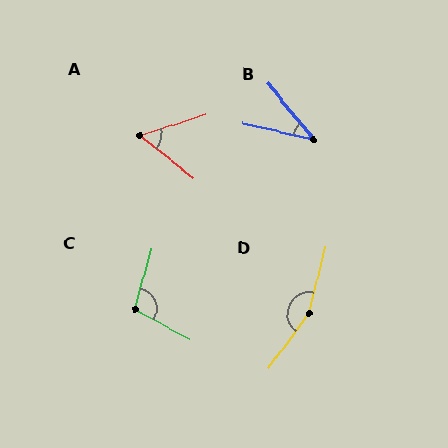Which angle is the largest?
D, at approximately 158 degrees.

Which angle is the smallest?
B, at approximately 38 degrees.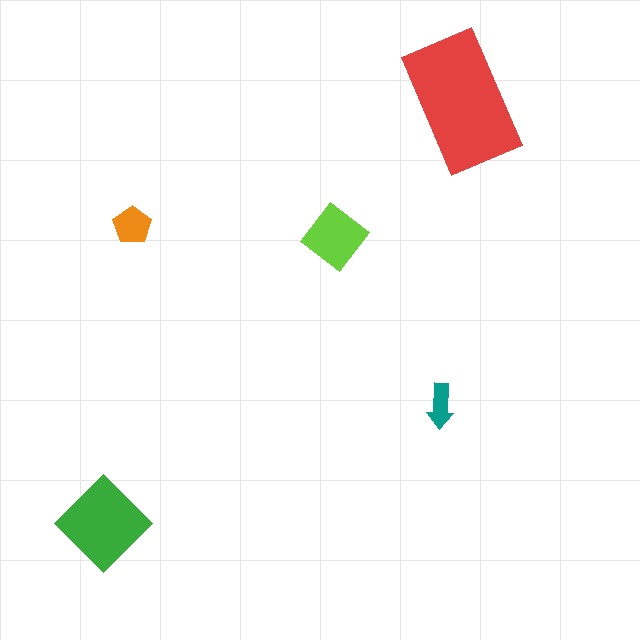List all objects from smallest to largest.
The teal arrow, the orange pentagon, the lime diamond, the green diamond, the red rectangle.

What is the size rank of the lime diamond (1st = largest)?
3rd.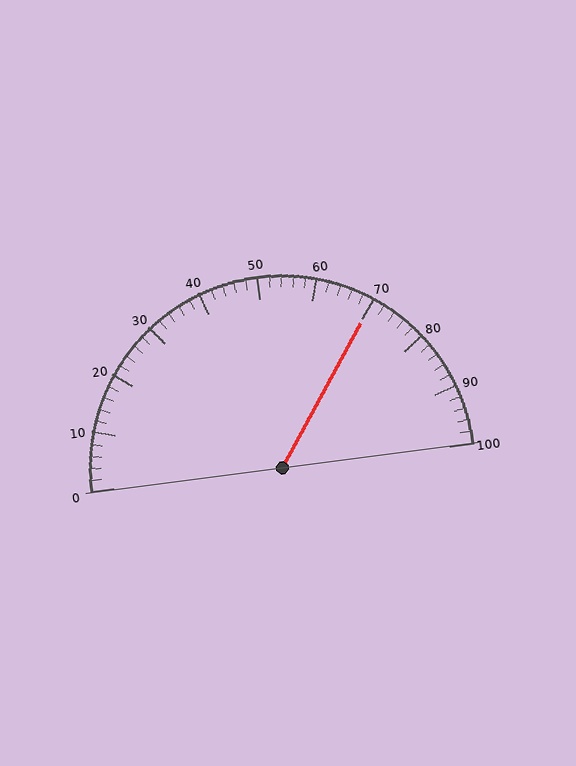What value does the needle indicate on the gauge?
The needle indicates approximately 70.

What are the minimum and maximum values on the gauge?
The gauge ranges from 0 to 100.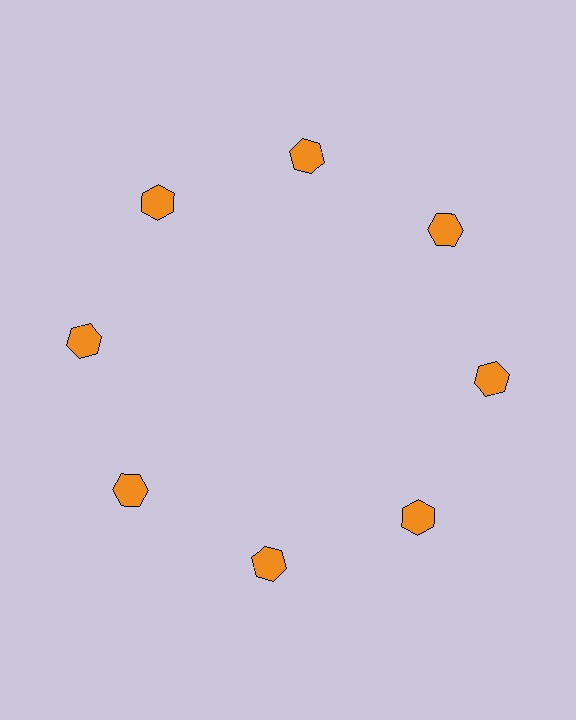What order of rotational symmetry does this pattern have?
This pattern has 8-fold rotational symmetry.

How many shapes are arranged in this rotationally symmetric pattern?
There are 8 shapes, arranged in 8 groups of 1.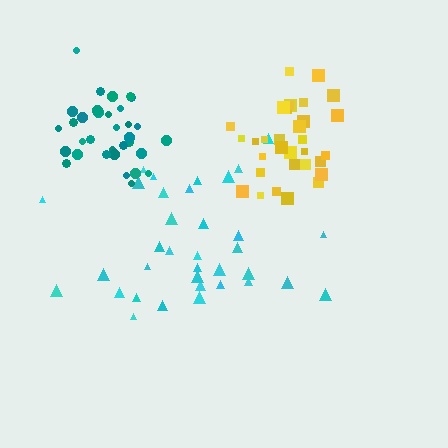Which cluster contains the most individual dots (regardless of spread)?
Cyan (35).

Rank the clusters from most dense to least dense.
teal, yellow, cyan.